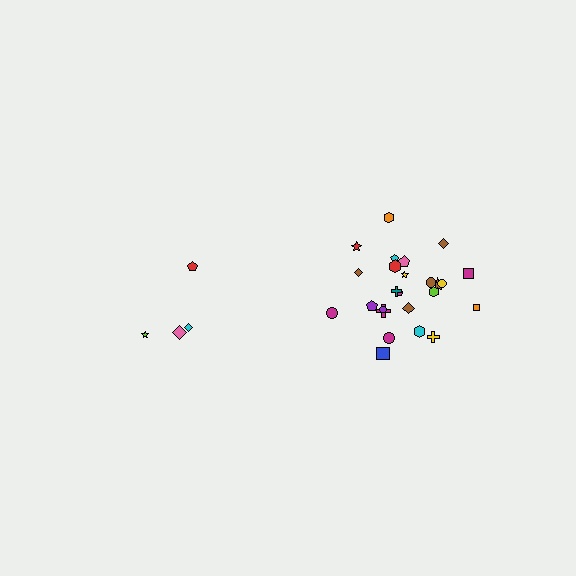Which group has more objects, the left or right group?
The right group.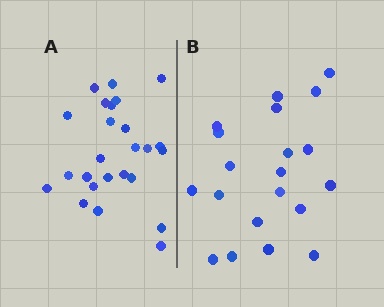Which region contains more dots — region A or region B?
Region A (the left region) has more dots.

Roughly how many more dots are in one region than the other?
Region A has about 5 more dots than region B.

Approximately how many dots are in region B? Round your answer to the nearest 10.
About 20 dots.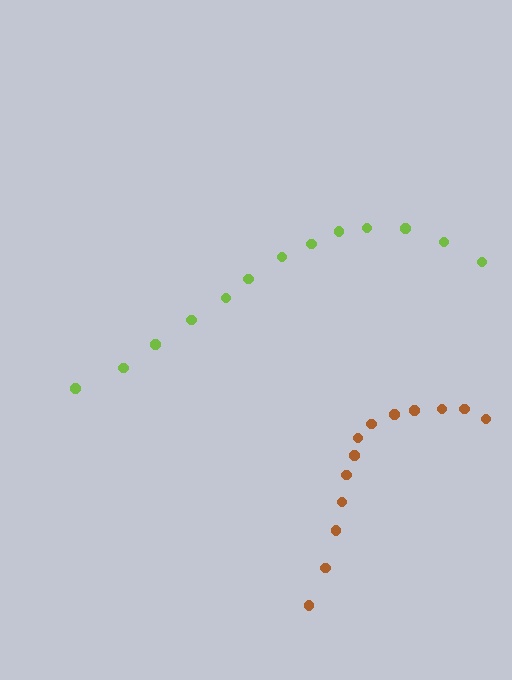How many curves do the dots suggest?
There are 2 distinct paths.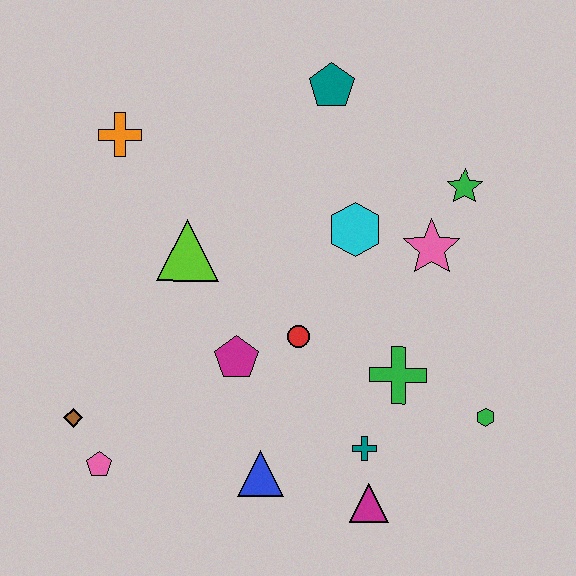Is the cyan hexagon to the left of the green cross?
Yes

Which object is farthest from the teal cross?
The orange cross is farthest from the teal cross.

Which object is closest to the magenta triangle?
The teal cross is closest to the magenta triangle.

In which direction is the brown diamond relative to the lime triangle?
The brown diamond is below the lime triangle.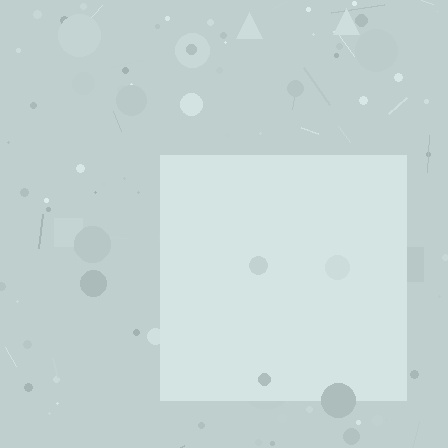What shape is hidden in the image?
A square is hidden in the image.